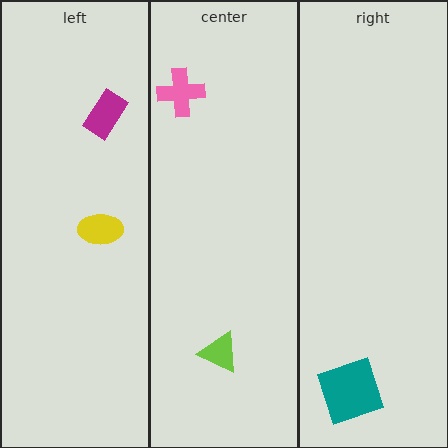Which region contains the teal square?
The right region.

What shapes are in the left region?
The yellow ellipse, the magenta rectangle.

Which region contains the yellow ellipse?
The left region.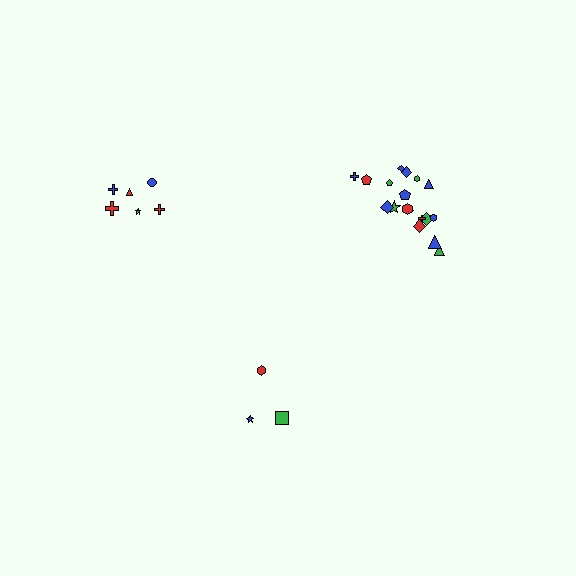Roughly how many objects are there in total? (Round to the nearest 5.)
Roughly 25 objects in total.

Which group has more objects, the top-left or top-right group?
The top-right group.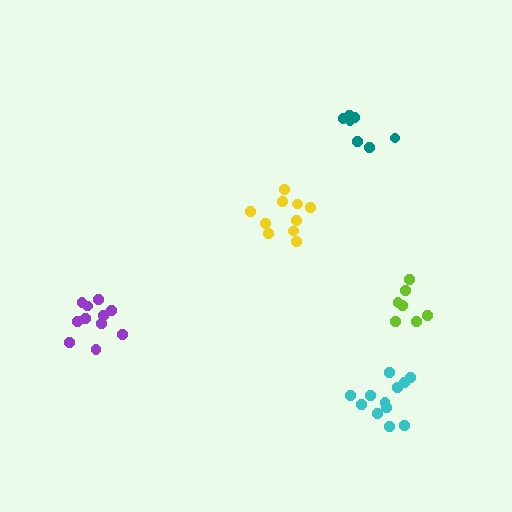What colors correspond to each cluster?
The clusters are colored: yellow, cyan, purple, lime, teal.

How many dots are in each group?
Group 1: 10 dots, Group 2: 12 dots, Group 3: 11 dots, Group 4: 7 dots, Group 5: 8 dots (48 total).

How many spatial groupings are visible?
There are 5 spatial groupings.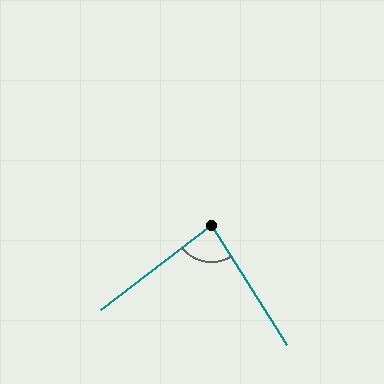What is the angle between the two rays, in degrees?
Approximately 84 degrees.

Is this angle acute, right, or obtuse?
It is acute.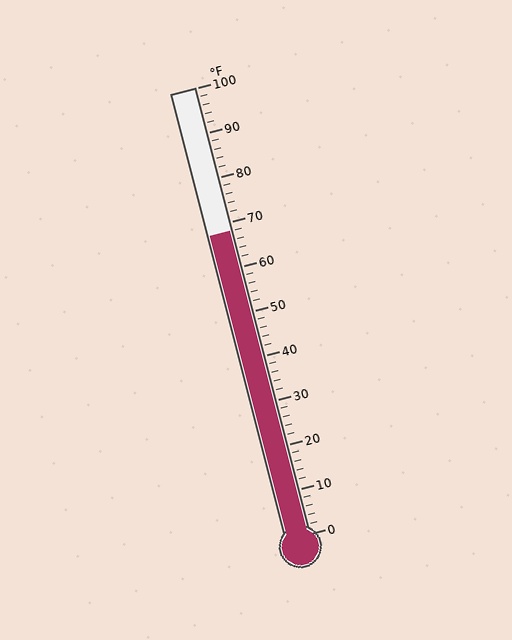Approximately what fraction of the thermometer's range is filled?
The thermometer is filled to approximately 70% of its range.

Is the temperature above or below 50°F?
The temperature is above 50°F.